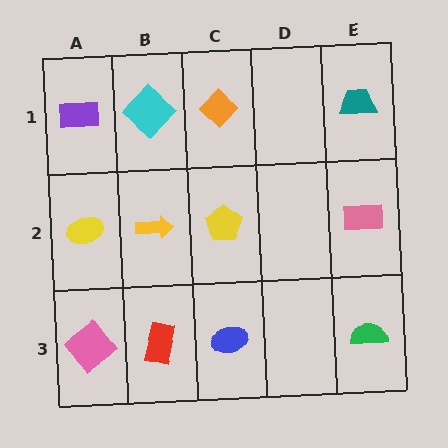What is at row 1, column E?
A teal trapezoid.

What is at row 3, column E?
A green semicircle.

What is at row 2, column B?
A yellow arrow.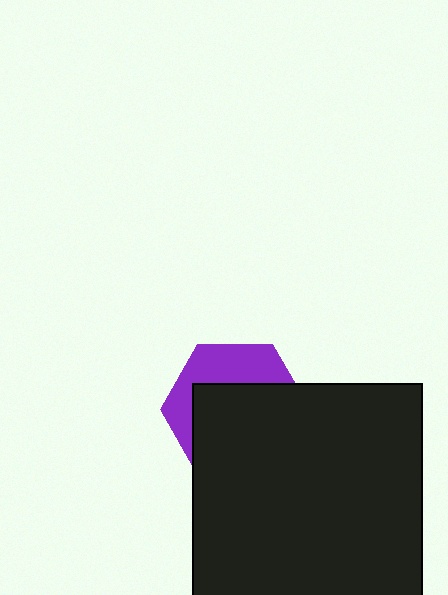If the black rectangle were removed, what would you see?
You would see the complete purple hexagon.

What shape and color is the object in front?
The object in front is a black rectangle.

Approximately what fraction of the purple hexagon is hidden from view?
Roughly 64% of the purple hexagon is hidden behind the black rectangle.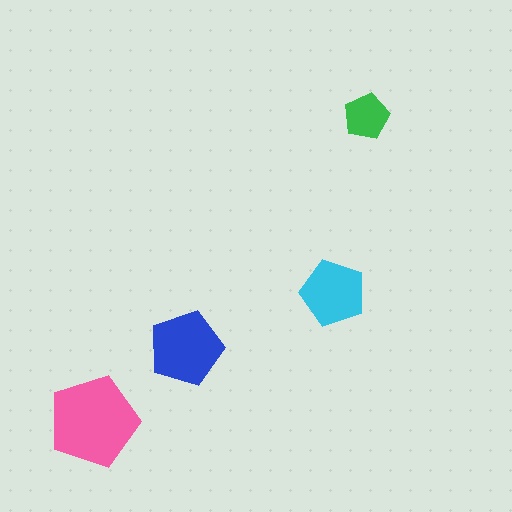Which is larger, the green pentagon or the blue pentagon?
The blue one.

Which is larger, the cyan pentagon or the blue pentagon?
The blue one.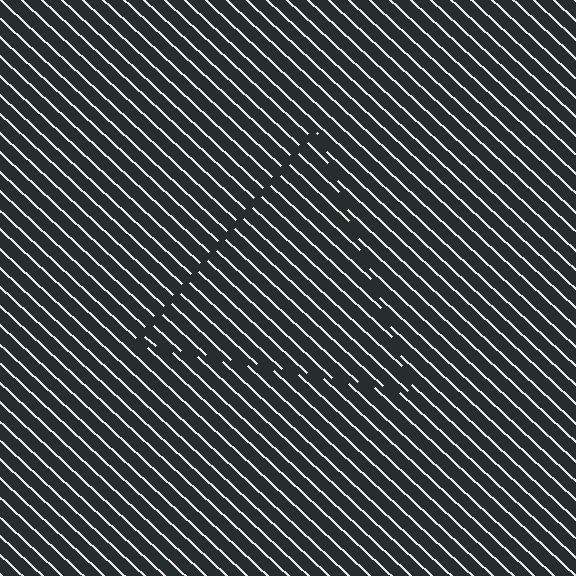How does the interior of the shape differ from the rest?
The interior of the shape contains the same grating, shifted by half a period — the contour is defined by the phase discontinuity where line-ends from the inner and outer gratings abut.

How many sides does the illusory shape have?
3 sides — the line-ends trace a triangle.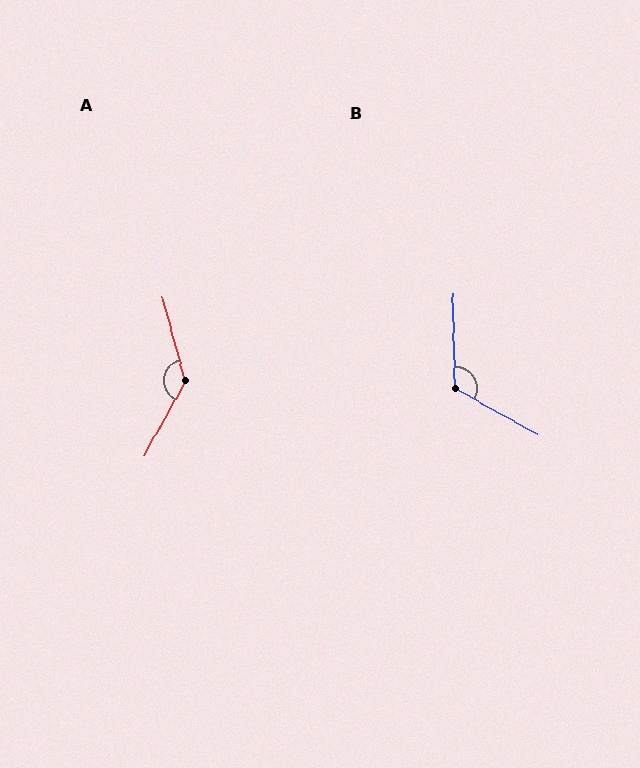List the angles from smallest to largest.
B (120°), A (136°).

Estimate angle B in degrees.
Approximately 120 degrees.